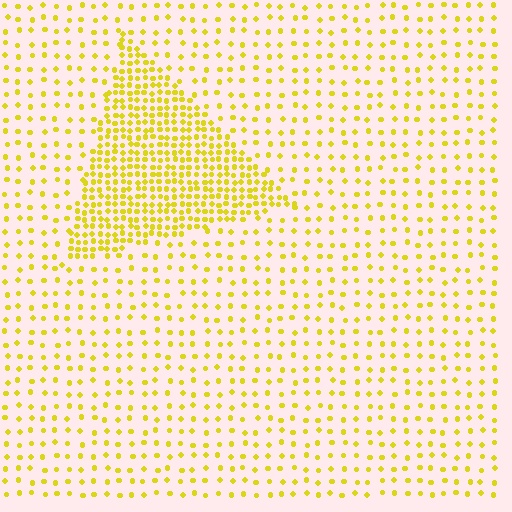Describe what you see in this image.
The image contains small yellow elements arranged at two different densities. A triangle-shaped region is visible where the elements are more densely packed than the surrounding area.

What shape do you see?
I see a triangle.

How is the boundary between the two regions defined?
The boundary is defined by a change in element density (approximately 2.8x ratio). All elements are the same color, size, and shape.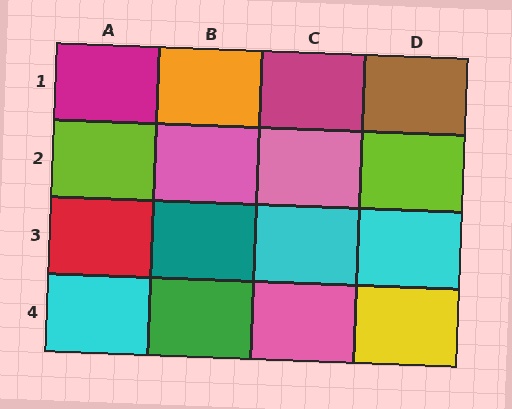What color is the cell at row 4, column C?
Pink.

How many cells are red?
1 cell is red.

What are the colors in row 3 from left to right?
Red, teal, cyan, cyan.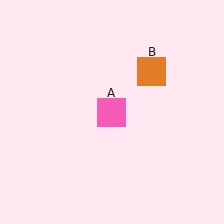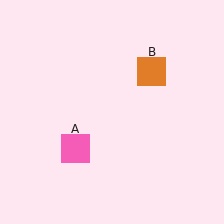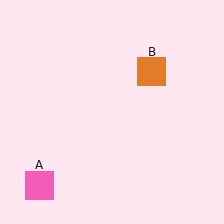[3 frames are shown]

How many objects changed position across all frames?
1 object changed position: pink square (object A).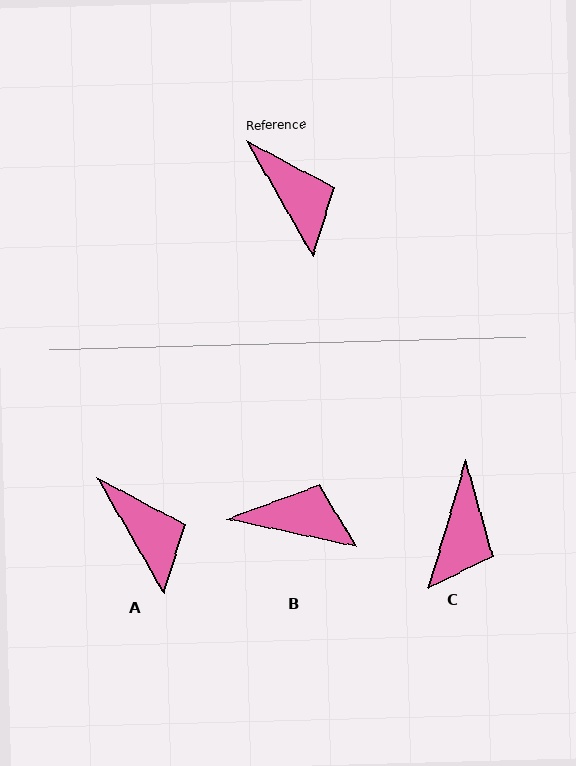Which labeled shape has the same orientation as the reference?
A.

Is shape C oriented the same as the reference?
No, it is off by about 46 degrees.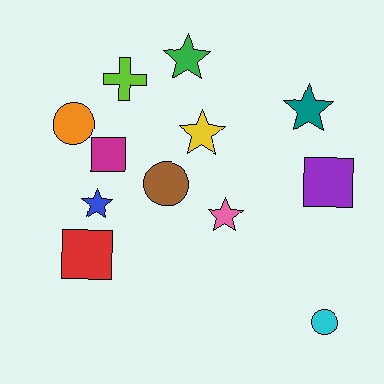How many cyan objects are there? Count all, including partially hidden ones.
There is 1 cyan object.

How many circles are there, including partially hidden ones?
There are 3 circles.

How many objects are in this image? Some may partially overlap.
There are 12 objects.